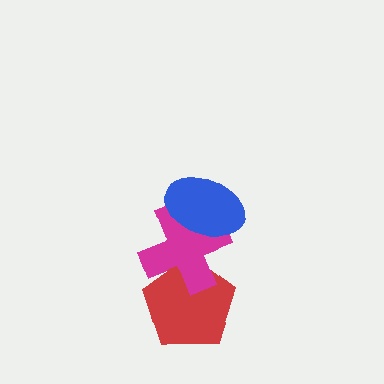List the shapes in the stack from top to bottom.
From top to bottom: the blue ellipse, the magenta cross, the red pentagon.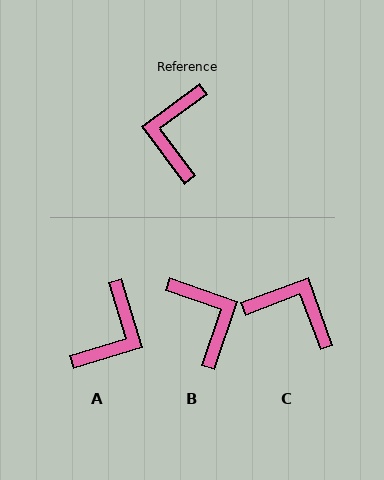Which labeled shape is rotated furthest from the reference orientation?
A, about 160 degrees away.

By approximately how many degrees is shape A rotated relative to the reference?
Approximately 160 degrees counter-clockwise.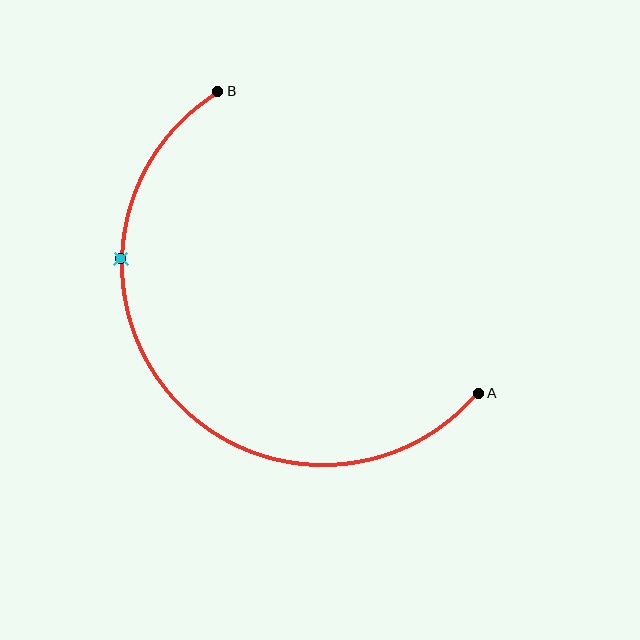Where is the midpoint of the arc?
The arc midpoint is the point on the curve farthest from the straight line joining A and B. It sits below and to the left of that line.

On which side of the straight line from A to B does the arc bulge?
The arc bulges below and to the left of the straight line connecting A and B.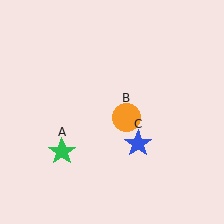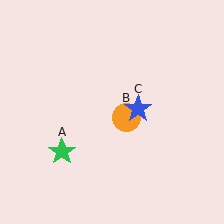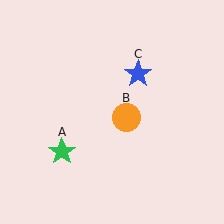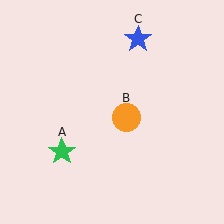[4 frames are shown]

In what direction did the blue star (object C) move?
The blue star (object C) moved up.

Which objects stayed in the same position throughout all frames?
Green star (object A) and orange circle (object B) remained stationary.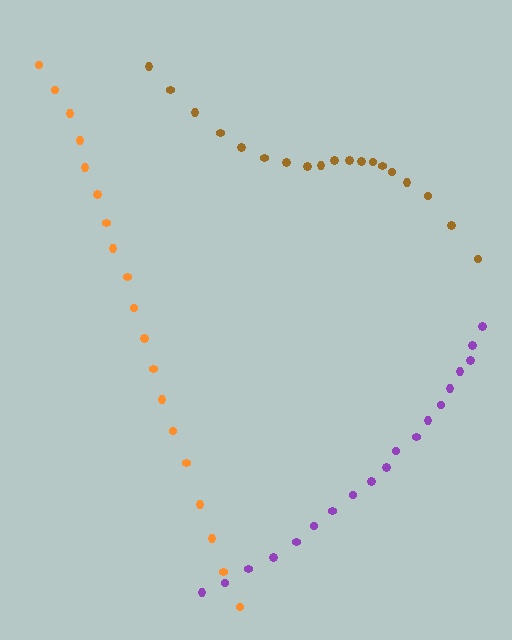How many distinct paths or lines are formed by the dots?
There are 3 distinct paths.